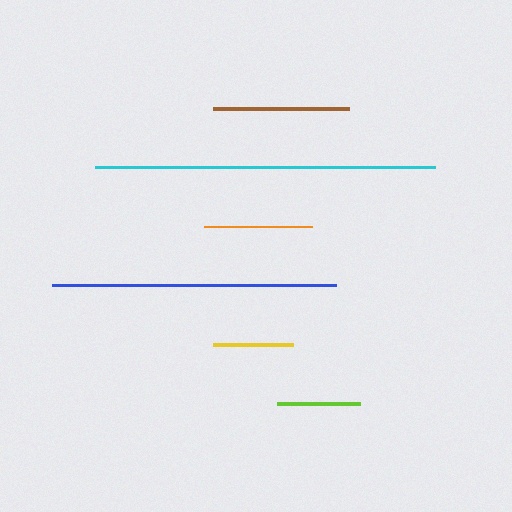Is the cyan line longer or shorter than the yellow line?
The cyan line is longer than the yellow line.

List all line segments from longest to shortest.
From longest to shortest: cyan, blue, brown, orange, lime, yellow.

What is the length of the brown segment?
The brown segment is approximately 136 pixels long.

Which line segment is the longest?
The cyan line is the longest at approximately 340 pixels.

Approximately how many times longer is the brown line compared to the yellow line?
The brown line is approximately 1.7 times the length of the yellow line.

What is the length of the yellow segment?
The yellow segment is approximately 81 pixels long.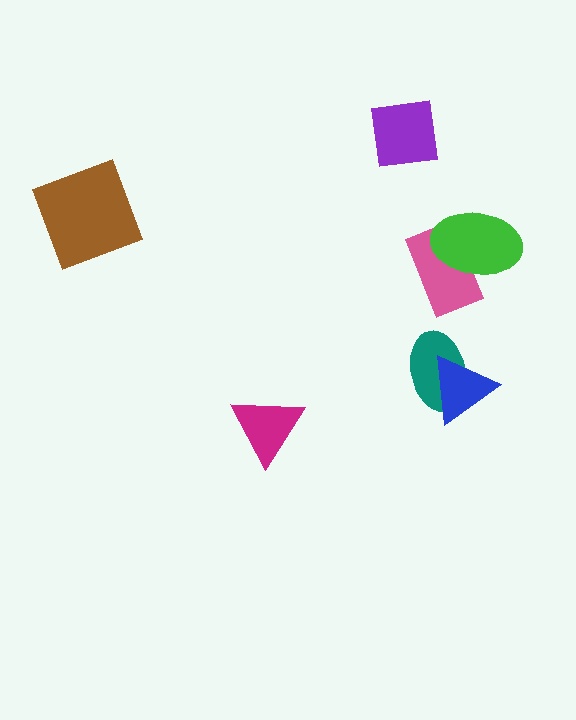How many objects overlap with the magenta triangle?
0 objects overlap with the magenta triangle.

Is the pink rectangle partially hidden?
Yes, it is partially covered by another shape.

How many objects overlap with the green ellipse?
1 object overlaps with the green ellipse.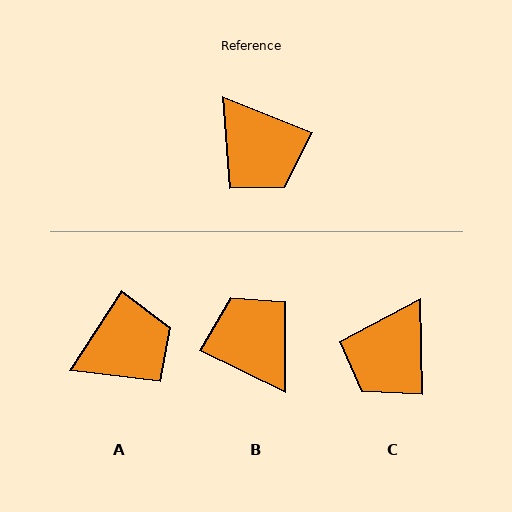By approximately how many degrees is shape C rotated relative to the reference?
Approximately 67 degrees clockwise.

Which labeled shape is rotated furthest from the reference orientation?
B, about 176 degrees away.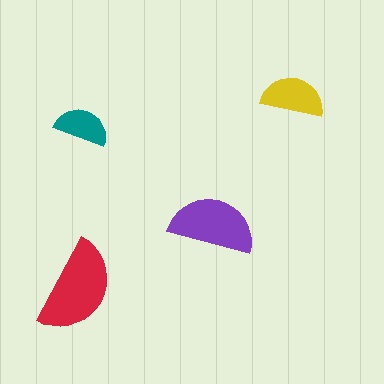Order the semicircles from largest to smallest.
the red one, the purple one, the yellow one, the teal one.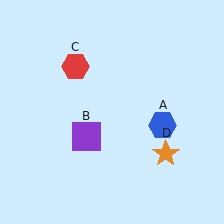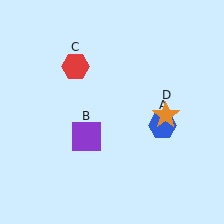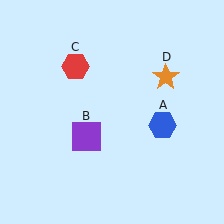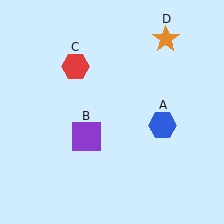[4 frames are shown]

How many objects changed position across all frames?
1 object changed position: orange star (object D).